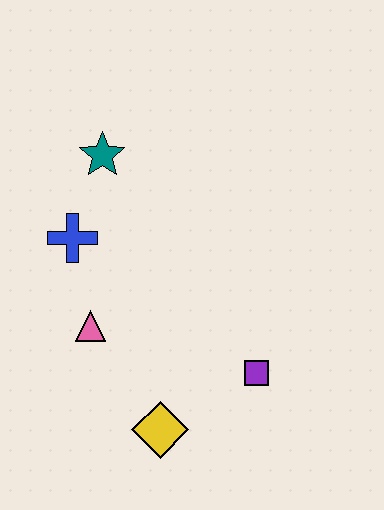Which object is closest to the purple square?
The yellow diamond is closest to the purple square.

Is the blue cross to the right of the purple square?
No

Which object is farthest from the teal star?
The yellow diamond is farthest from the teal star.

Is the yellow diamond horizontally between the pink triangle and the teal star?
No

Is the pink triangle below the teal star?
Yes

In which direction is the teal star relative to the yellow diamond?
The teal star is above the yellow diamond.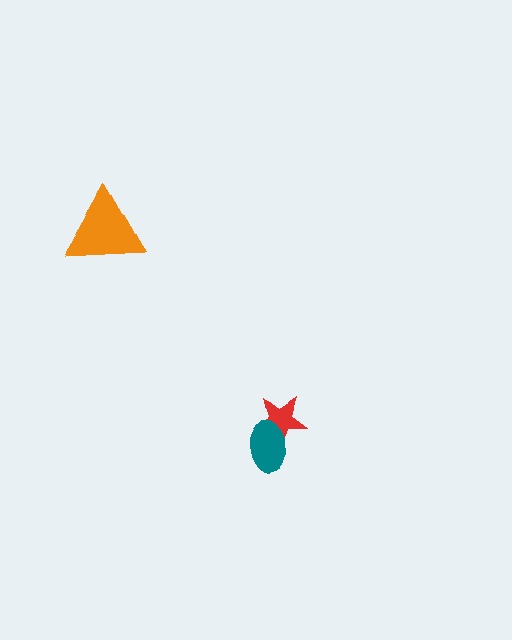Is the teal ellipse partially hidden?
No, no other shape covers it.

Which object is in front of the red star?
The teal ellipse is in front of the red star.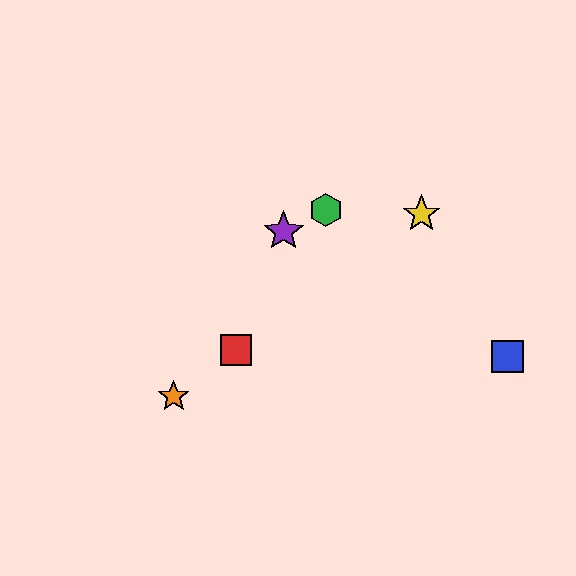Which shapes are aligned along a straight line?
The red square, the yellow star, the orange star are aligned along a straight line.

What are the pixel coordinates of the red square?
The red square is at (236, 350).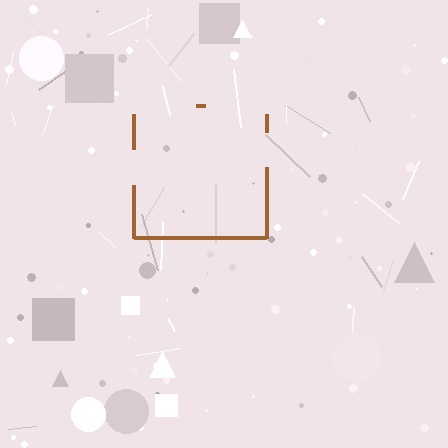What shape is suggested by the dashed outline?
The dashed outline suggests a square.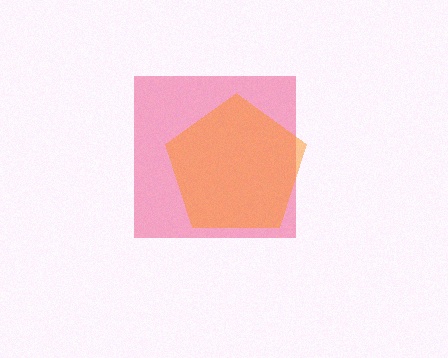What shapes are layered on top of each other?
The layered shapes are: a pink square, an orange pentagon.